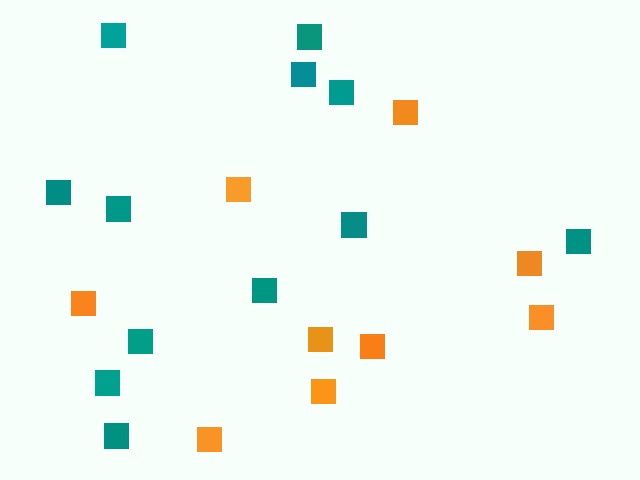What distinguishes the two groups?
There are 2 groups: one group of teal squares (12) and one group of orange squares (9).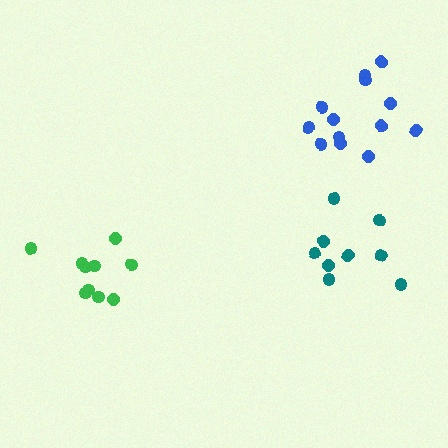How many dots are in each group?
Group 1: 13 dots, Group 2: 9 dots, Group 3: 10 dots (32 total).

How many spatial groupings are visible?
There are 3 spatial groupings.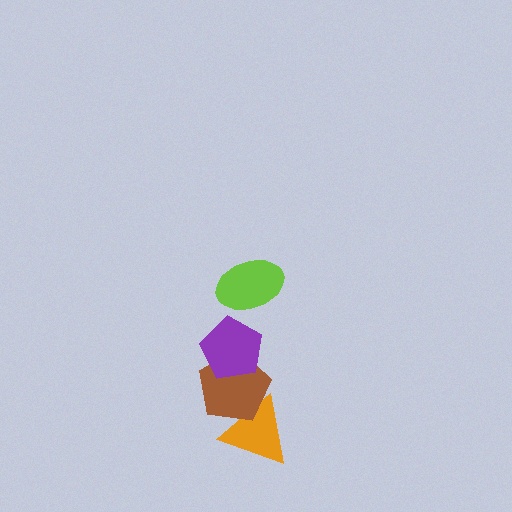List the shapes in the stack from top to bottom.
From top to bottom: the lime ellipse, the purple pentagon, the brown pentagon, the orange triangle.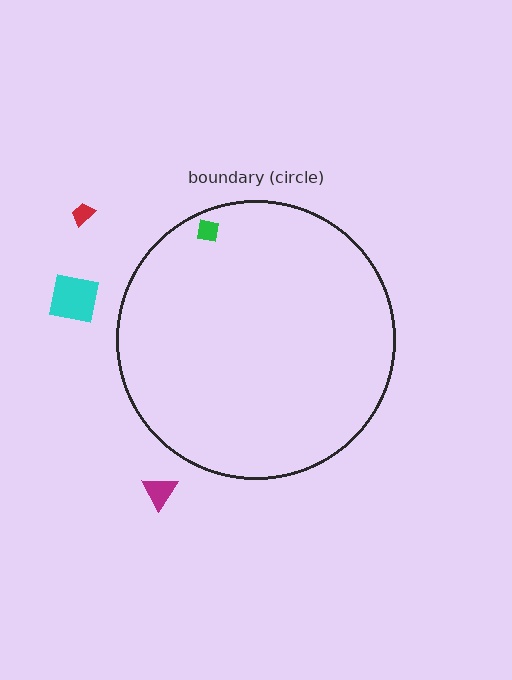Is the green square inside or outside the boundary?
Inside.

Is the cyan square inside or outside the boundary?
Outside.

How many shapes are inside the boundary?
1 inside, 3 outside.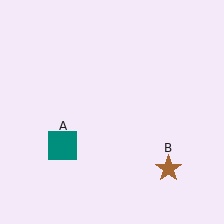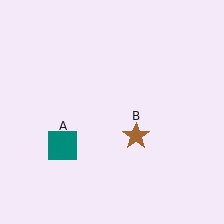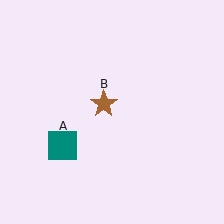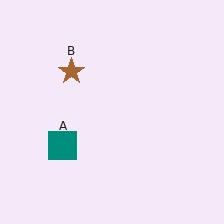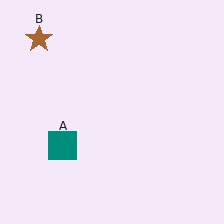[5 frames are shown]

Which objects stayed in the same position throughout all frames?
Teal square (object A) remained stationary.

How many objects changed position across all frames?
1 object changed position: brown star (object B).